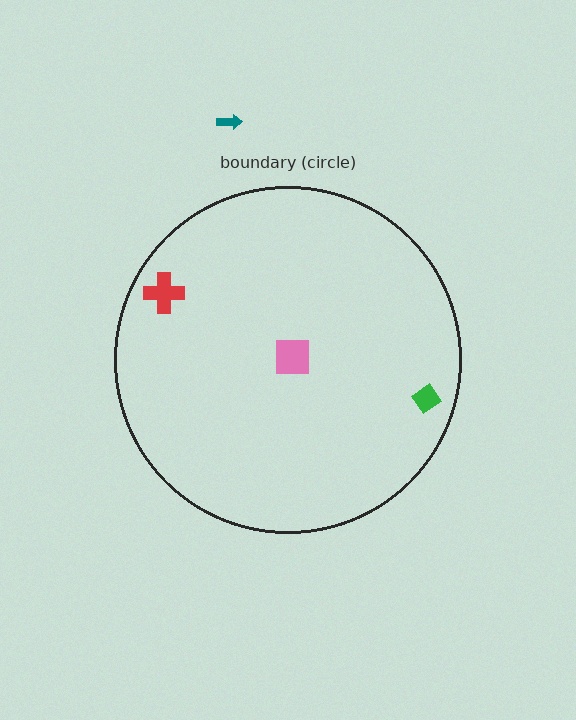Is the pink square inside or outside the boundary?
Inside.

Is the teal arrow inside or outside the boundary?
Outside.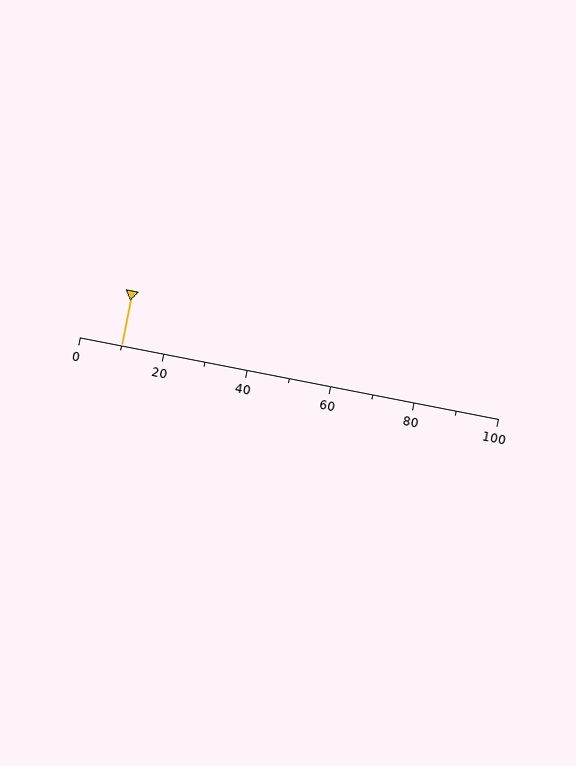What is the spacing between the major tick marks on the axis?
The major ticks are spaced 20 apart.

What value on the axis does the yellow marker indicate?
The marker indicates approximately 10.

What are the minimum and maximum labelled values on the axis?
The axis runs from 0 to 100.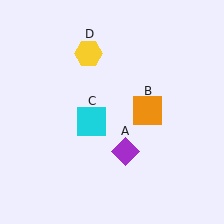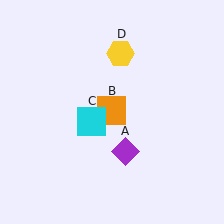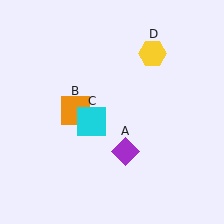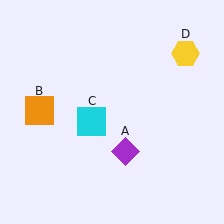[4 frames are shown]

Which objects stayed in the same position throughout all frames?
Purple diamond (object A) and cyan square (object C) remained stationary.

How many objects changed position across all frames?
2 objects changed position: orange square (object B), yellow hexagon (object D).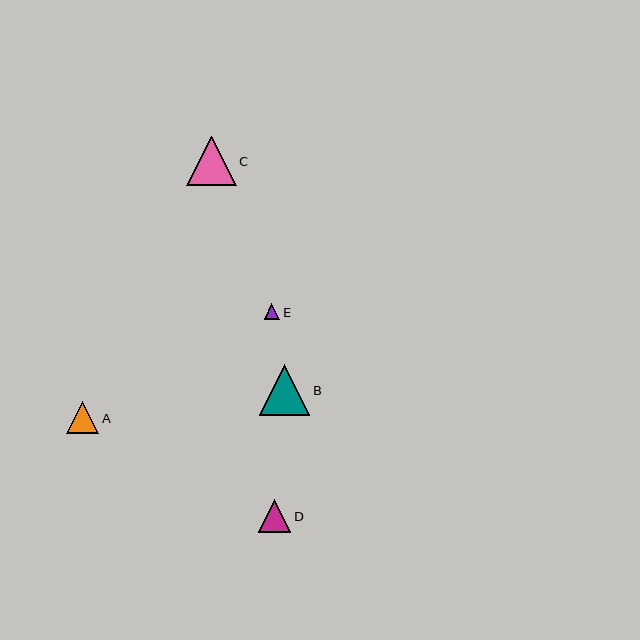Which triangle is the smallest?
Triangle E is the smallest with a size of approximately 15 pixels.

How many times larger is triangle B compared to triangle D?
Triangle B is approximately 1.6 times the size of triangle D.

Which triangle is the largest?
Triangle B is the largest with a size of approximately 51 pixels.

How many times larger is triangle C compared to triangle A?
Triangle C is approximately 1.5 times the size of triangle A.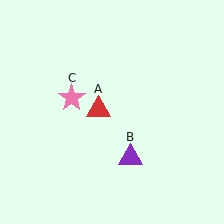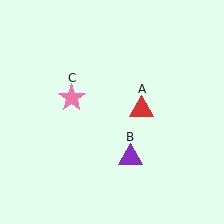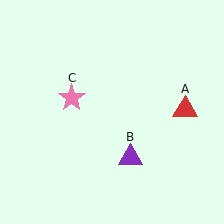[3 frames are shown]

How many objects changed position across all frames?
1 object changed position: red triangle (object A).